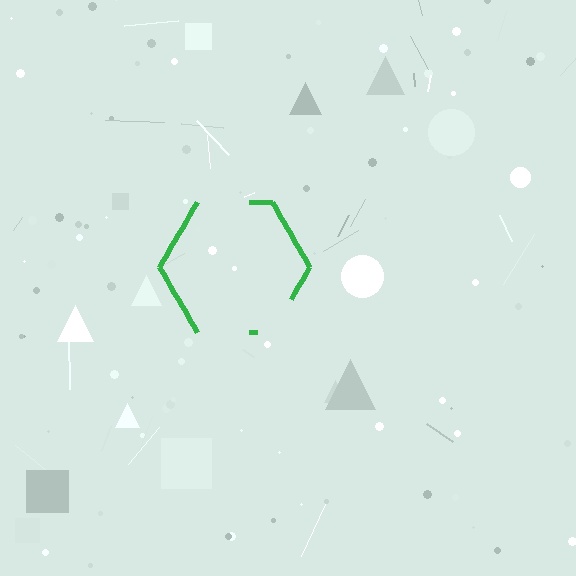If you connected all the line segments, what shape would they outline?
They would outline a hexagon.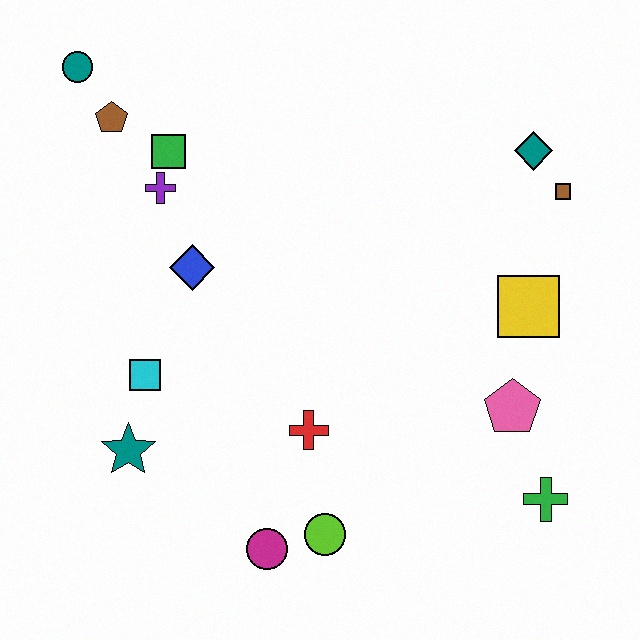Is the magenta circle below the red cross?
Yes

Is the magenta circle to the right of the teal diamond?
No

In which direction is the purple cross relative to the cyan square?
The purple cross is above the cyan square.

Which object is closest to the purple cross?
The green square is closest to the purple cross.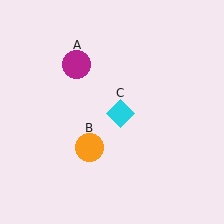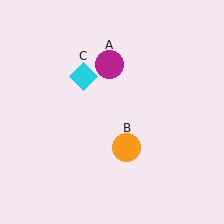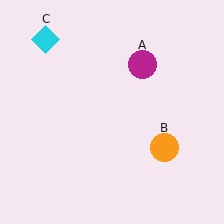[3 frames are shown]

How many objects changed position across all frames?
3 objects changed position: magenta circle (object A), orange circle (object B), cyan diamond (object C).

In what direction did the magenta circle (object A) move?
The magenta circle (object A) moved right.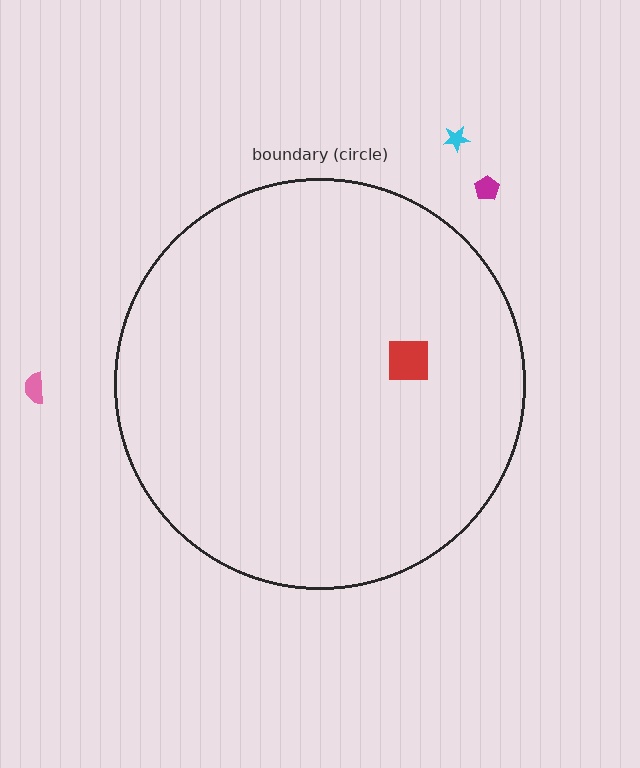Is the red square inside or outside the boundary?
Inside.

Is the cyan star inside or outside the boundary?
Outside.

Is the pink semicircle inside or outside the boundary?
Outside.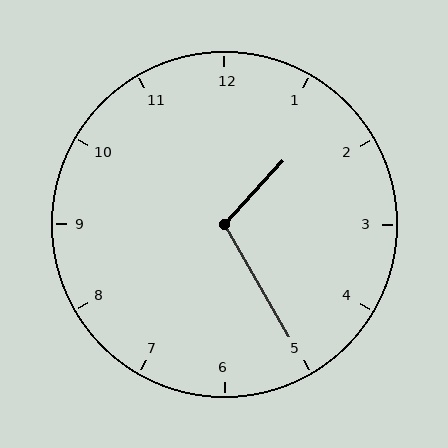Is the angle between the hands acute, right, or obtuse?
It is obtuse.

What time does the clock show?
1:25.